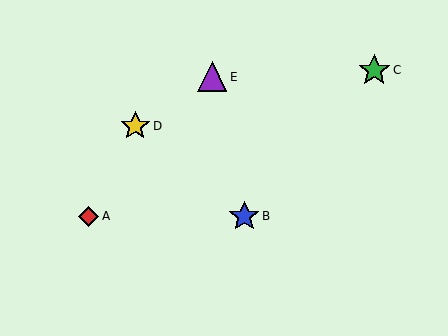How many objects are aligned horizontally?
2 objects (A, B) are aligned horizontally.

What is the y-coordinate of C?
Object C is at y≈70.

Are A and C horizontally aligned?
No, A is at y≈216 and C is at y≈70.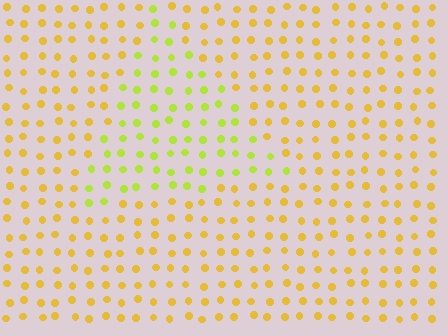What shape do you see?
I see a triangle.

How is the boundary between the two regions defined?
The boundary is defined purely by a slight shift in hue (about 34 degrees). Spacing, size, and orientation are identical on both sides.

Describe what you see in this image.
The image is filled with small yellow elements in a uniform arrangement. A triangle-shaped region is visible where the elements are tinted to a slightly different hue, forming a subtle color boundary.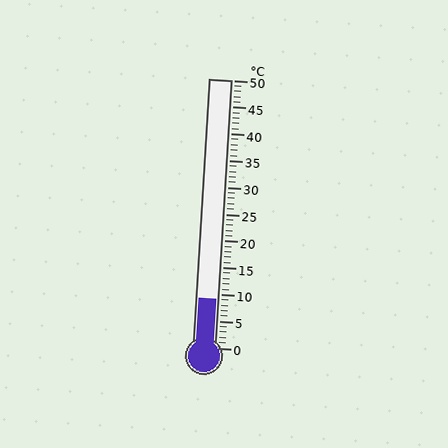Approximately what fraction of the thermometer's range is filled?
The thermometer is filled to approximately 20% of its range.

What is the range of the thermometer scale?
The thermometer scale ranges from 0°C to 50°C.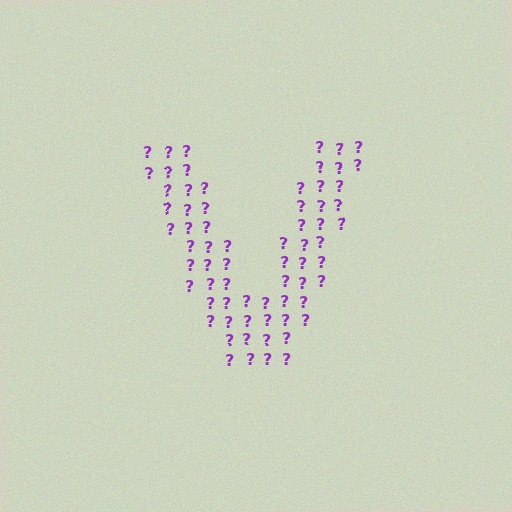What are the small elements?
The small elements are question marks.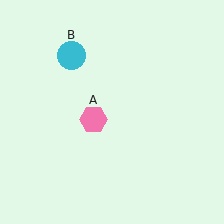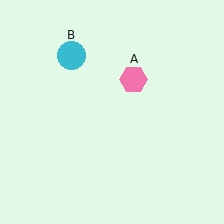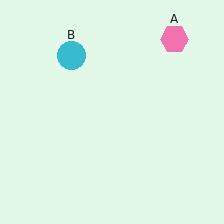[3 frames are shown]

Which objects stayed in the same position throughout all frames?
Cyan circle (object B) remained stationary.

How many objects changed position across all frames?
1 object changed position: pink hexagon (object A).